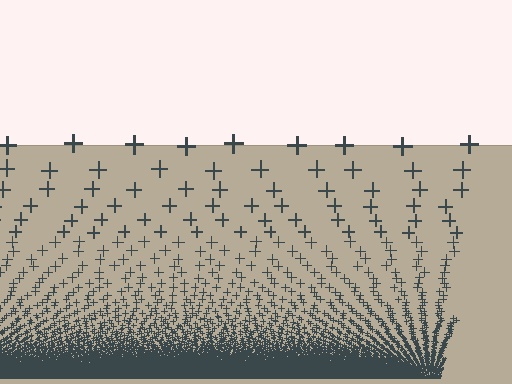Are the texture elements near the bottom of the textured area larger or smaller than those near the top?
Smaller. The gradient is inverted — elements near the bottom are smaller and denser.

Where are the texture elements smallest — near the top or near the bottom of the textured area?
Near the bottom.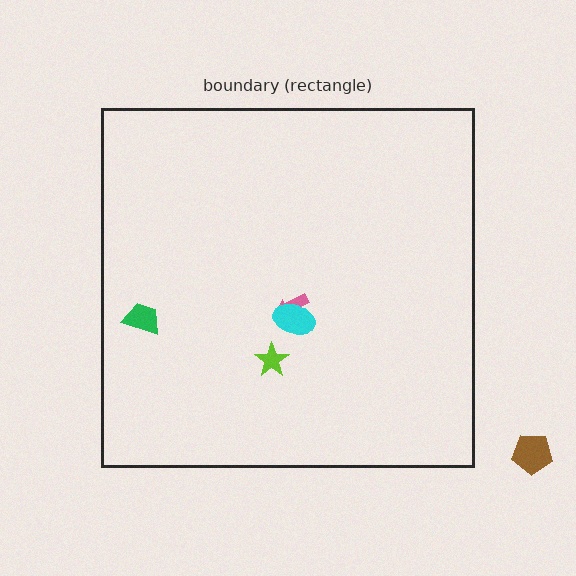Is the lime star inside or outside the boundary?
Inside.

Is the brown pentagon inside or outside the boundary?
Outside.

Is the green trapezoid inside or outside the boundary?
Inside.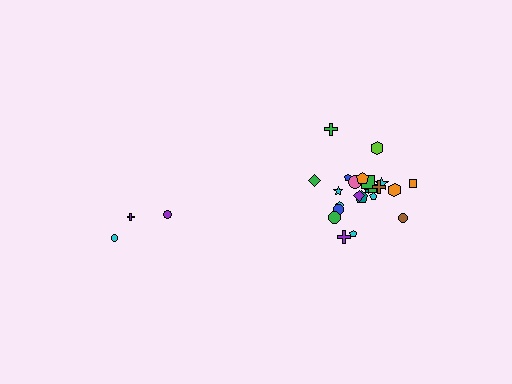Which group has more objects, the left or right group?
The right group.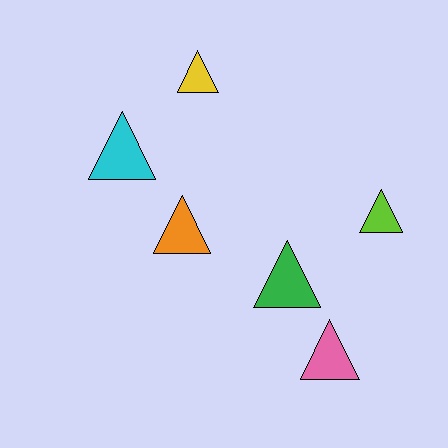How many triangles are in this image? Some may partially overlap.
There are 6 triangles.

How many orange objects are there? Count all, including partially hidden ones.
There is 1 orange object.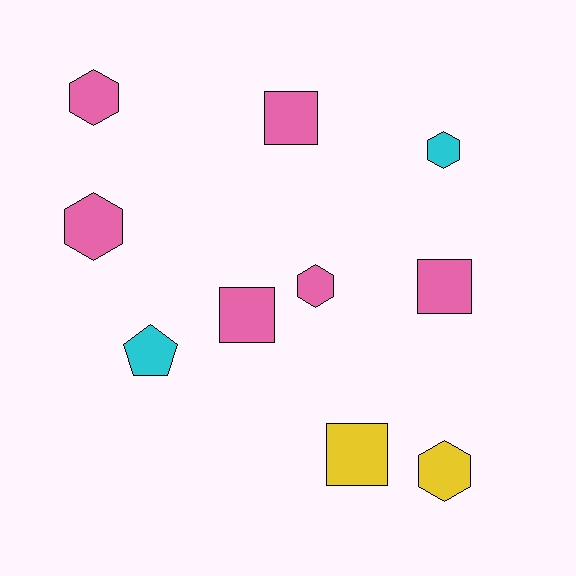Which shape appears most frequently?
Hexagon, with 5 objects.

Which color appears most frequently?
Pink, with 6 objects.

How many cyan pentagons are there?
There is 1 cyan pentagon.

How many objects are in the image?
There are 10 objects.